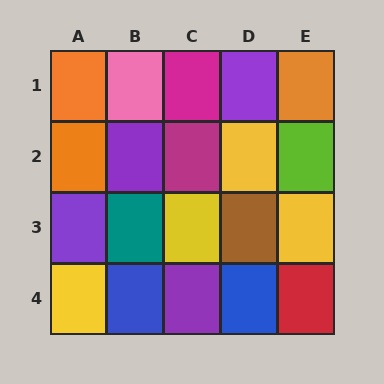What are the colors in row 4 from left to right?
Yellow, blue, purple, blue, red.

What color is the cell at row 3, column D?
Brown.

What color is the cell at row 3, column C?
Yellow.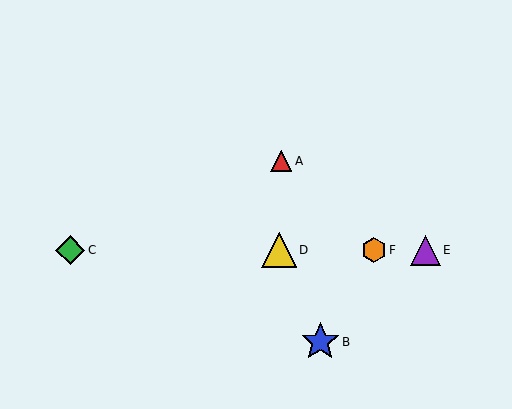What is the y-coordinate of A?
Object A is at y≈161.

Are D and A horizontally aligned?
No, D is at y≈250 and A is at y≈161.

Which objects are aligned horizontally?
Objects C, D, E, F are aligned horizontally.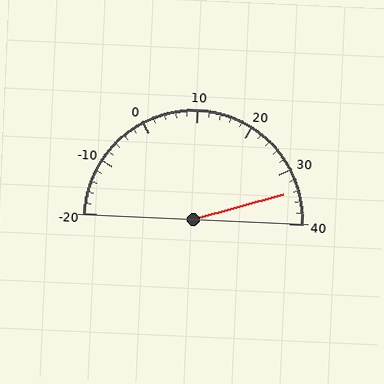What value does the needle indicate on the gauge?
The needle indicates approximately 34.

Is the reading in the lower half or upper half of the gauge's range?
The reading is in the upper half of the range (-20 to 40).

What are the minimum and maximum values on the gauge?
The gauge ranges from -20 to 40.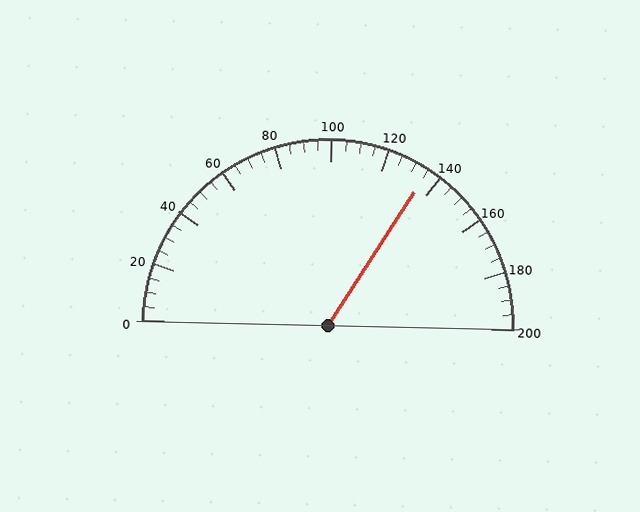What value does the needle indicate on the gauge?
The needle indicates approximately 135.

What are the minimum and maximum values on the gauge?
The gauge ranges from 0 to 200.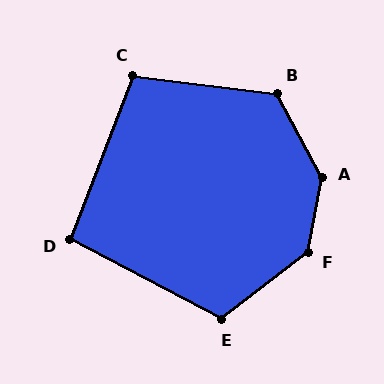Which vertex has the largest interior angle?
A, at approximately 142 degrees.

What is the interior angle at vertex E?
Approximately 114 degrees (obtuse).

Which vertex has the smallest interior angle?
D, at approximately 97 degrees.